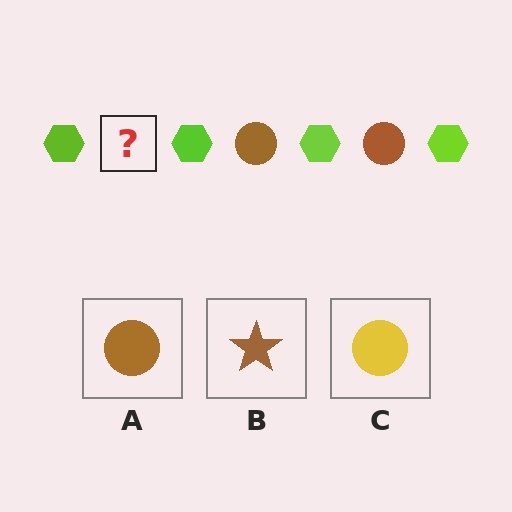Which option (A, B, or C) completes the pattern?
A.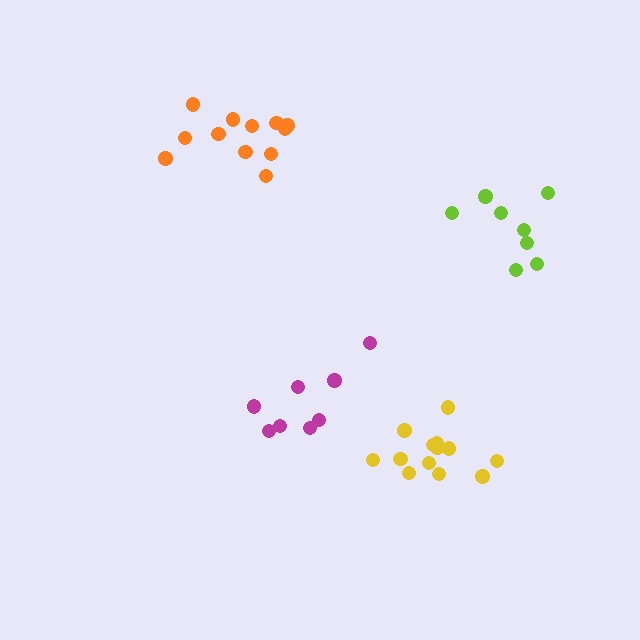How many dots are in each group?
Group 1: 8 dots, Group 2: 13 dots, Group 3: 13 dots, Group 4: 8 dots (42 total).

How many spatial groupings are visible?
There are 4 spatial groupings.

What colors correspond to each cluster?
The clusters are colored: magenta, yellow, orange, lime.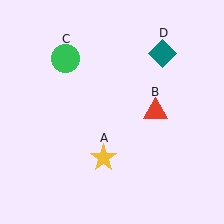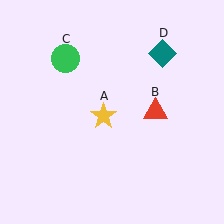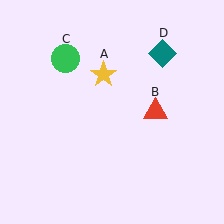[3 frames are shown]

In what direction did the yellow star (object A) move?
The yellow star (object A) moved up.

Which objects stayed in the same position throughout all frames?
Red triangle (object B) and green circle (object C) and teal diamond (object D) remained stationary.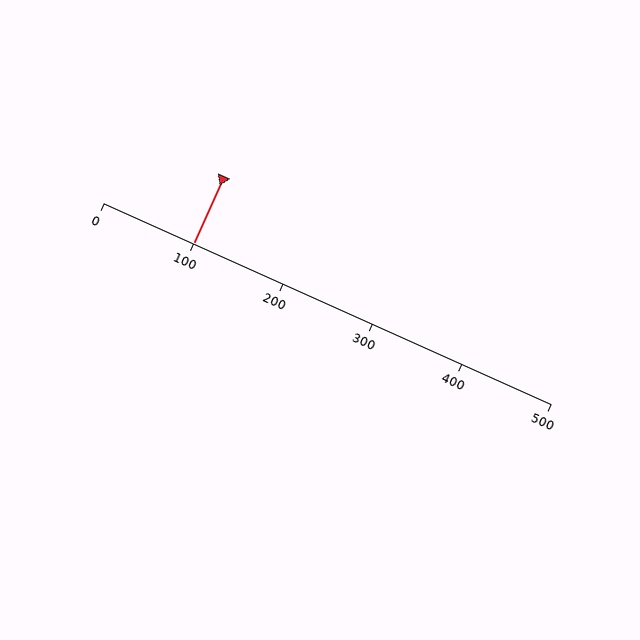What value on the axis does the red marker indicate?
The marker indicates approximately 100.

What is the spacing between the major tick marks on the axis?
The major ticks are spaced 100 apart.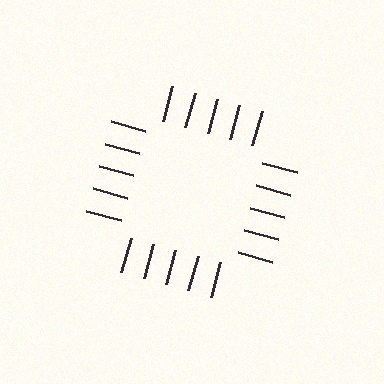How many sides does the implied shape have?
4 sides — the line-ends trace a square.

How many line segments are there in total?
20 — 5 along each of the 4 edges.